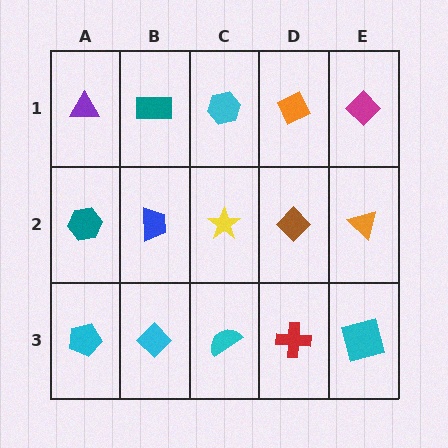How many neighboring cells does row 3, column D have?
3.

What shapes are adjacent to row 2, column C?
A cyan hexagon (row 1, column C), a cyan semicircle (row 3, column C), a blue trapezoid (row 2, column B), a brown diamond (row 2, column D).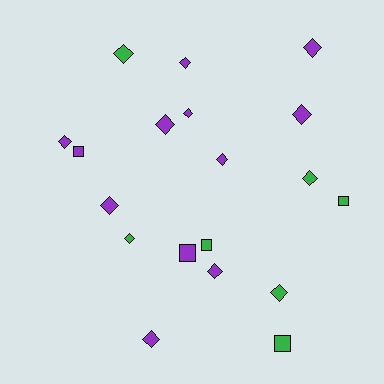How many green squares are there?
There are 3 green squares.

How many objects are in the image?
There are 19 objects.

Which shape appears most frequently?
Diamond, with 14 objects.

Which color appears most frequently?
Purple, with 12 objects.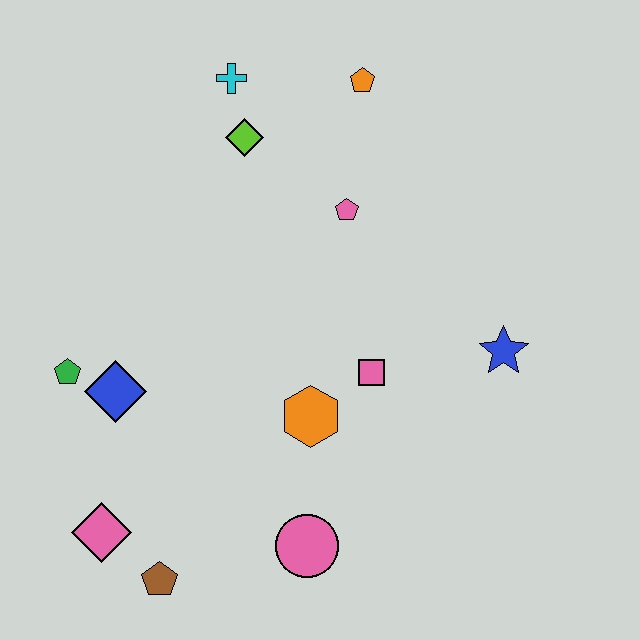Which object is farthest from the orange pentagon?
The brown pentagon is farthest from the orange pentagon.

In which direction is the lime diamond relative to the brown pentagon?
The lime diamond is above the brown pentagon.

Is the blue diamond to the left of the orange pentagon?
Yes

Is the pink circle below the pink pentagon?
Yes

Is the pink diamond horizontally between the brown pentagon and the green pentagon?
Yes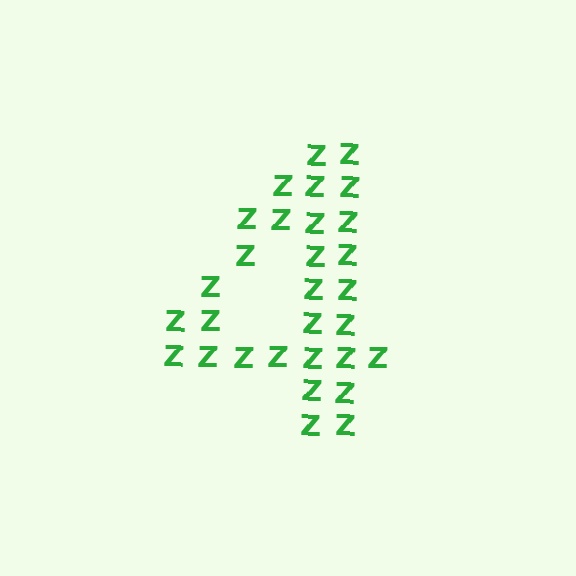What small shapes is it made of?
It is made of small letter Z's.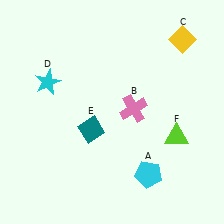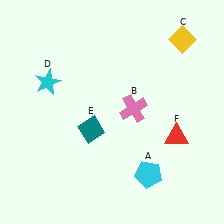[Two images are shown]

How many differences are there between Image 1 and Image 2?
There is 1 difference between the two images.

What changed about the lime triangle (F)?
In Image 1, F is lime. In Image 2, it changed to red.